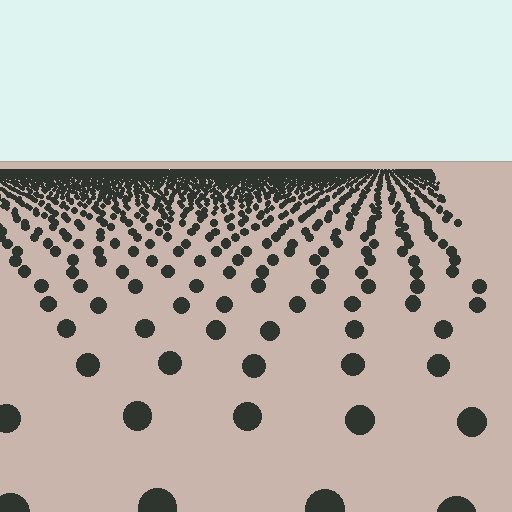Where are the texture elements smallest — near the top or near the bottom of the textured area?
Near the top.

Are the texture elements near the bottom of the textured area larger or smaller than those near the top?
Larger. Near the bottom, elements are closer to the viewer and appear at a bigger on-screen size.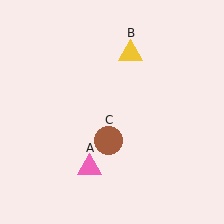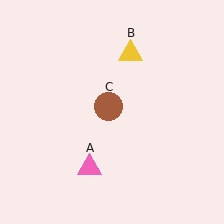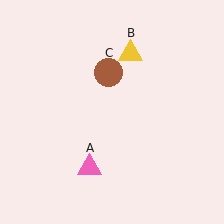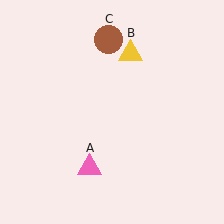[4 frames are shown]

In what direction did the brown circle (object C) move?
The brown circle (object C) moved up.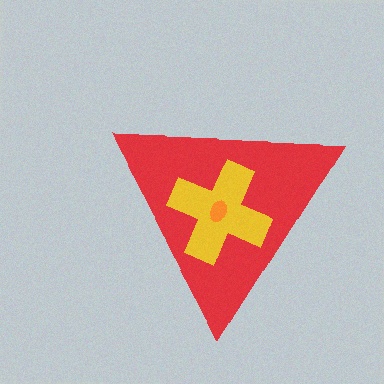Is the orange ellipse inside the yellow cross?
Yes.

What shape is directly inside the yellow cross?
The orange ellipse.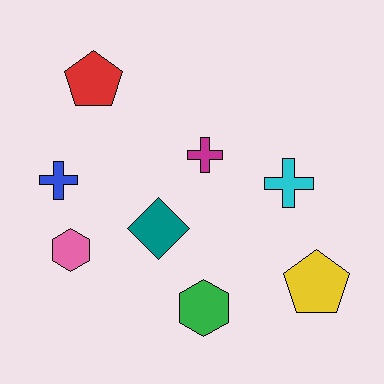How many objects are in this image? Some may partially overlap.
There are 8 objects.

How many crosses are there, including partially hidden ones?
There are 3 crosses.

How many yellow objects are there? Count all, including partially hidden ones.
There is 1 yellow object.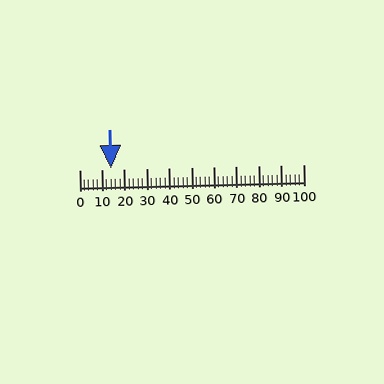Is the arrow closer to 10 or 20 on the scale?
The arrow is closer to 10.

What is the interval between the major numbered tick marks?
The major tick marks are spaced 10 units apart.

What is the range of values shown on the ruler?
The ruler shows values from 0 to 100.